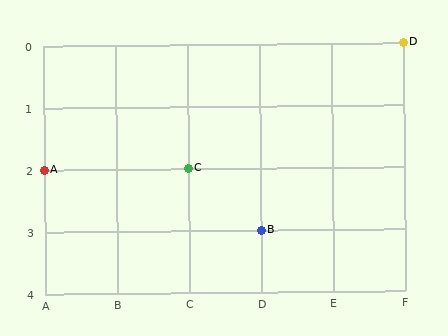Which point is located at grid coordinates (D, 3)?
Point B is at (D, 3).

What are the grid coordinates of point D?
Point D is at grid coordinates (F, 0).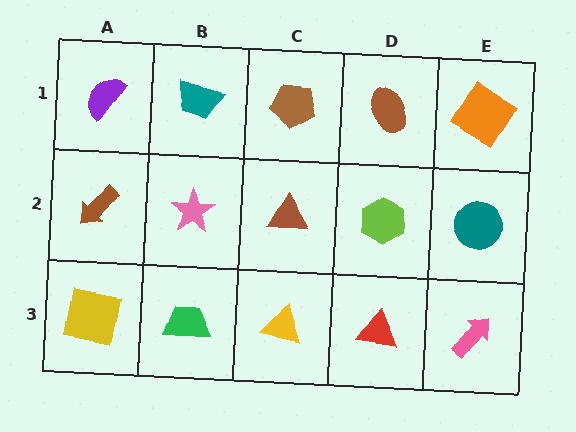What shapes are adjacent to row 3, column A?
A brown arrow (row 2, column A), a green trapezoid (row 3, column B).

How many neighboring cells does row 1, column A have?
2.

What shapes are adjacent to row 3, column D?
A lime hexagon (row 2, column D), a yellow triangle (row 3, column C), a pink arrow (row 3, column E).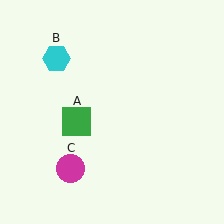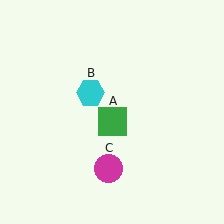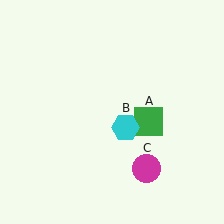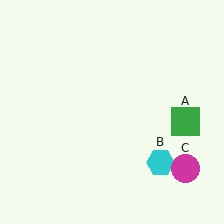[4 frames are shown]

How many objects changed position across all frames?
3 objects changed position: green square (object A), cyan hexagon (object B), magenta circle (object C).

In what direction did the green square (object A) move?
The green square (object A) moved right.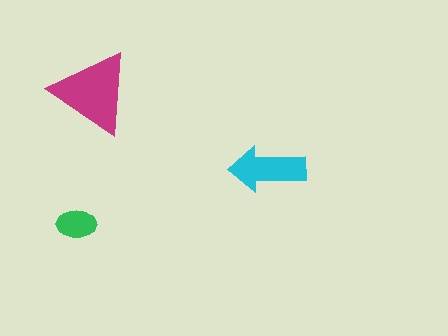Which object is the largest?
The magenta triangle.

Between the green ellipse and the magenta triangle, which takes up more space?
The magenta triangle.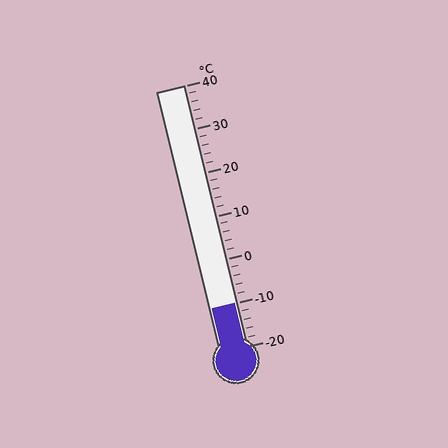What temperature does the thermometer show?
The thermometer shows approximately -10°C.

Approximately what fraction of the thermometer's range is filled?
The thermometer is filled to approximately 15% of its range.